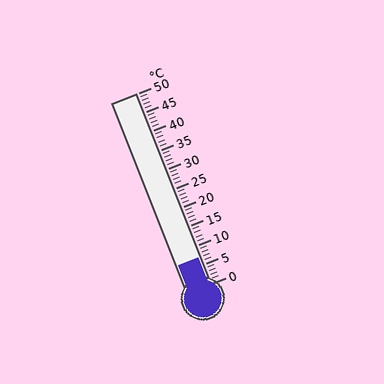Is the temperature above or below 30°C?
The temperature is below 30°C.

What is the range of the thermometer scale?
The thermometer scale ranges from 0°C to 50°C.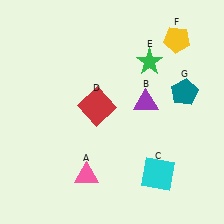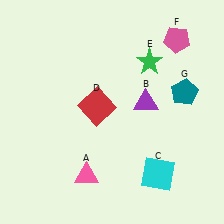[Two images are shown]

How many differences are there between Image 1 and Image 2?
There is 1 difference between the two images.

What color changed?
The pentagon (F) changed from yellow in Image 1 to pink in Image 2.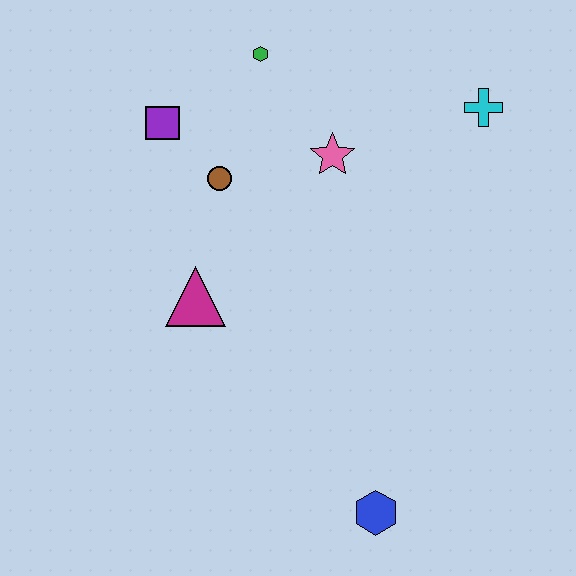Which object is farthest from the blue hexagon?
The green hexagon is farthest from the blue hexagon.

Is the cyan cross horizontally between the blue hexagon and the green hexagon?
No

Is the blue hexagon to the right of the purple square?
Yes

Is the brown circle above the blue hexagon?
Yes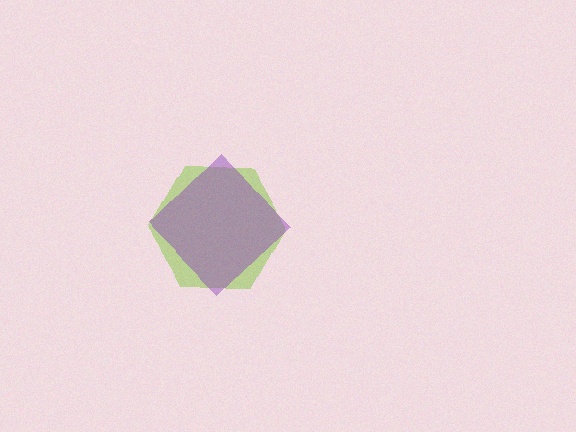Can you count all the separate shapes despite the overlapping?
Yes, there are 2 separate shapes.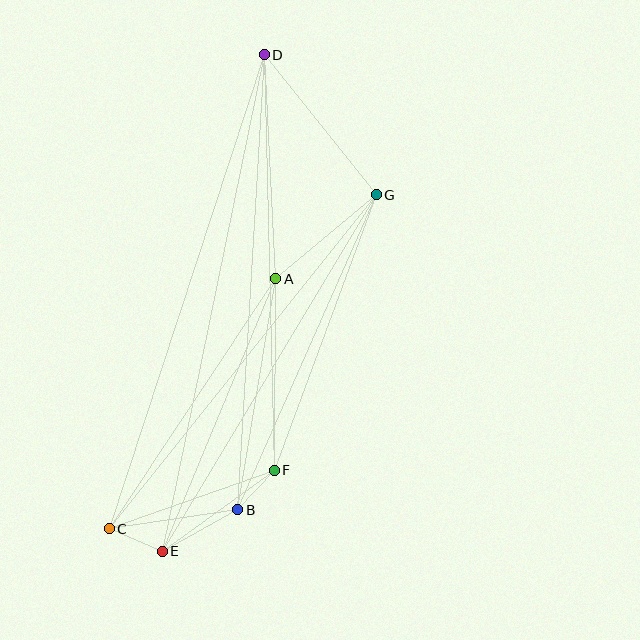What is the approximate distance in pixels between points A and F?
The distance between A and F is approximately 192 pixels.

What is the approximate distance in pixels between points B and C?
The distance between B and C is approximately 130 pixels.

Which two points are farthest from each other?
Points D and E are farthest from each other.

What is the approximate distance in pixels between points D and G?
The distance between D and G is approximately 179 pixels.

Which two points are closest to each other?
Points B and F are closest to each other.